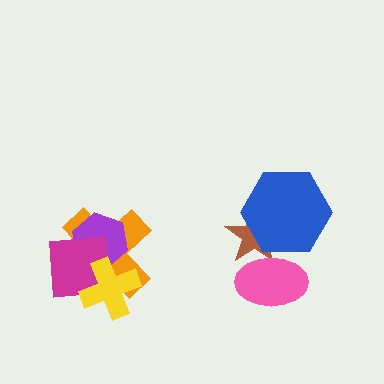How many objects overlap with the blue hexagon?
2 objects overlap with the blue hexagon.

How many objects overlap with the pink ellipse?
2 objects overlap with the pink ellipse.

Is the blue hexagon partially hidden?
No, no other shape covers it.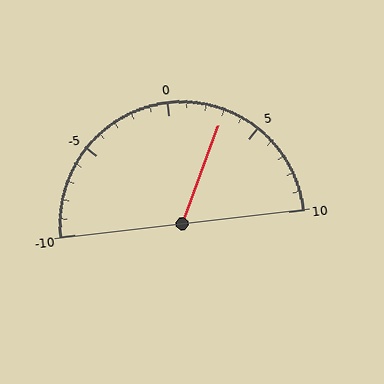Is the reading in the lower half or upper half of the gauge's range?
The reading is in the upper half of the range (-10 to 10).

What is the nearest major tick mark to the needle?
The nearest major tick mark is 5.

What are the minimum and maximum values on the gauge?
The gauge ranges from -10 to 10.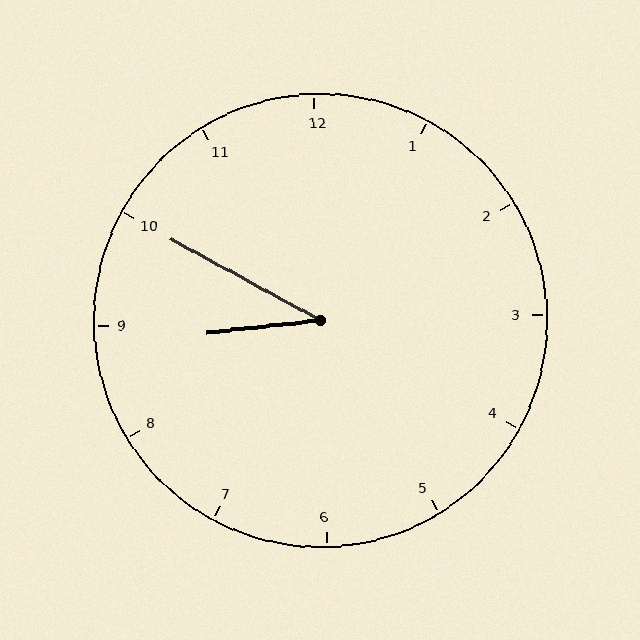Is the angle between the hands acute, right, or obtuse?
It is acute.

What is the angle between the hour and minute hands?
Approximately 35 degrees.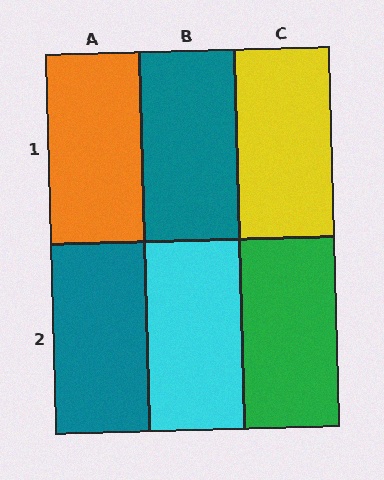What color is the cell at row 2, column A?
Teal.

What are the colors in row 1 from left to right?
Orange, teal, yellow.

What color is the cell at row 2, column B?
Cyan.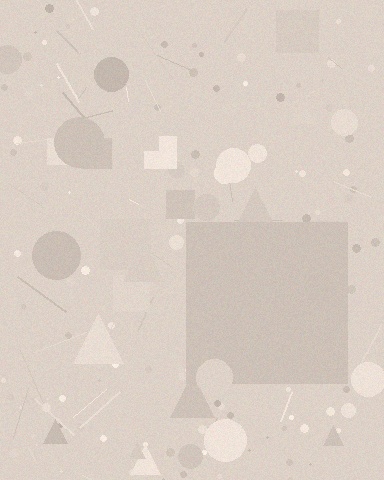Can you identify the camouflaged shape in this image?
The camouflaged shape is a square.